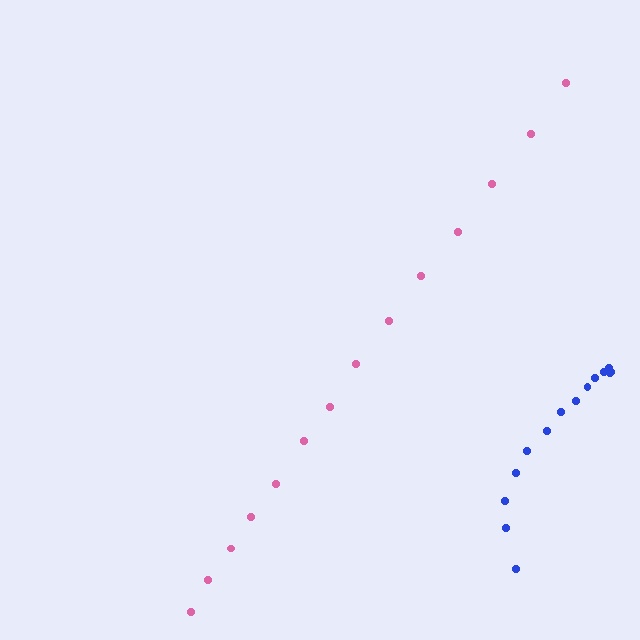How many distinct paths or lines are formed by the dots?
There are 2 distinct paths.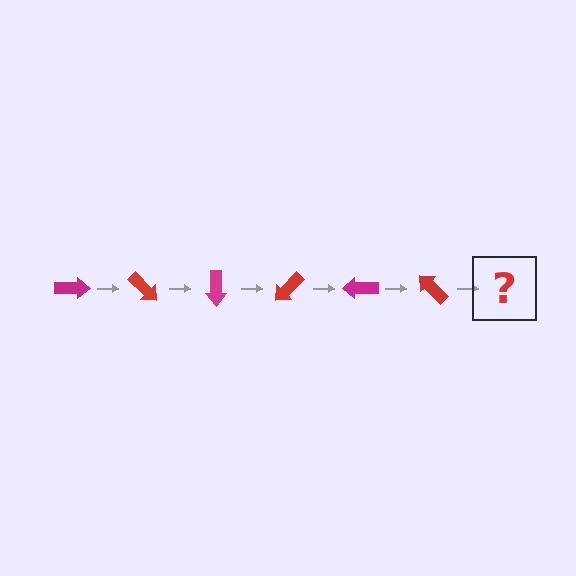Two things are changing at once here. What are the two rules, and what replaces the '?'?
The two rules are that it rotates 45 degrees each step and the color cycles through magenta and red. The '?' should be a magenta arrow, rotated 270 degrees from the start.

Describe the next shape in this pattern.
It should be a magenta arrow, rotated 270 degrees from the start.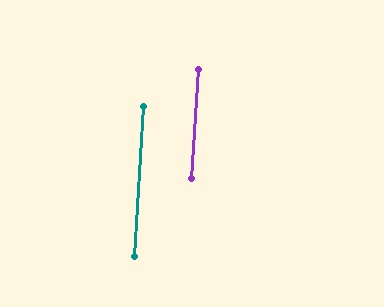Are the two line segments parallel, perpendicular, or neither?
Parallel — their directions differ by only 0.4°.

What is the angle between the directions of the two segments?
Approximately 0 degrees.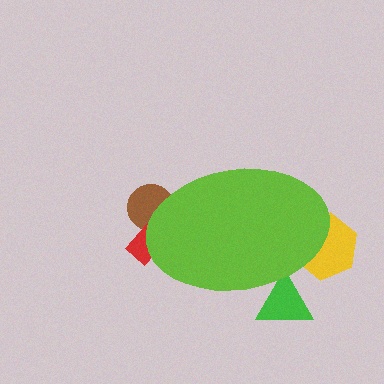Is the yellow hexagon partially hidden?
Yes, the yellow hexagon is partially hidden behind the lime ellipse.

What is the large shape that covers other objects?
A lime ellipse.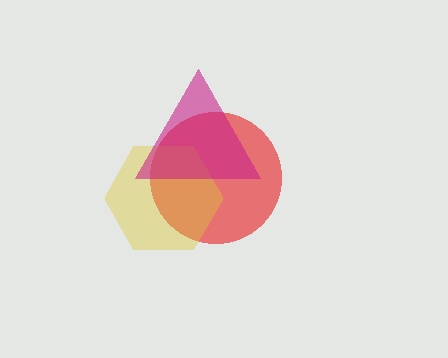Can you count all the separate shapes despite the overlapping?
Yes, there are 3 separate shapes.